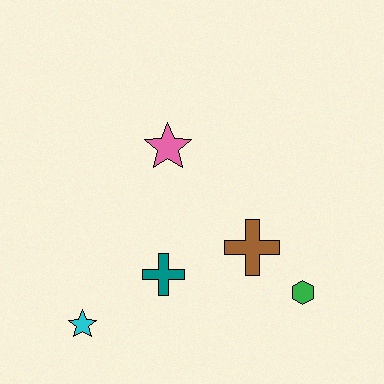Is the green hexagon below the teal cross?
Yes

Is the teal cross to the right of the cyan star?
Yes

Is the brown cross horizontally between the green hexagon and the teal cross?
Yes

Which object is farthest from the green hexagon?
The cyan star is farthest from the green hexagon.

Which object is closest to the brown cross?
The green hexagon is closest to the brown cross.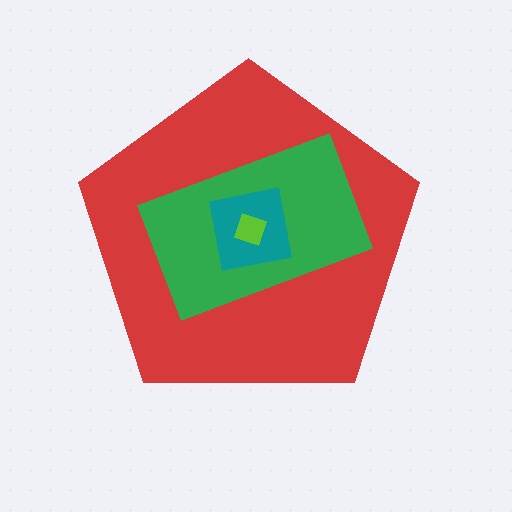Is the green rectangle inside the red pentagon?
Yes.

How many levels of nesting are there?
4.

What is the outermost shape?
The red pentagon.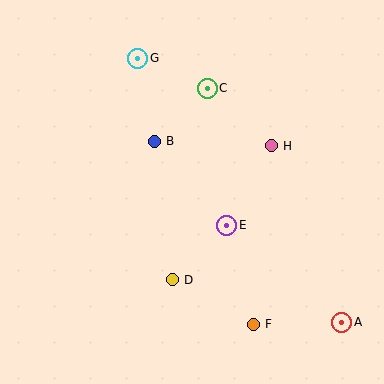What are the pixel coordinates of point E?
Point E is at (227, 225).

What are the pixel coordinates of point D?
Point D is at (172, 280).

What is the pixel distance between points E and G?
The distance between E and G is 189 pixels.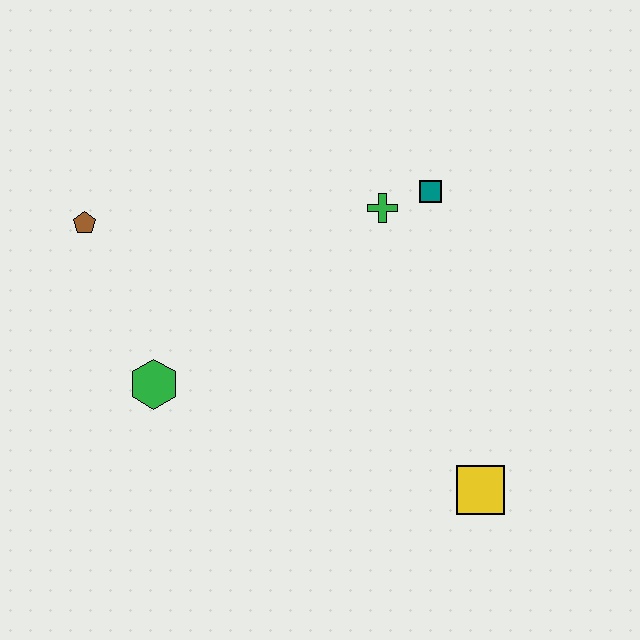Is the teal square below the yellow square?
No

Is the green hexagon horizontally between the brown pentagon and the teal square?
Yes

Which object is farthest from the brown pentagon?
The yellow square is farthest from the brown pentagon.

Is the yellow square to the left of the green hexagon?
No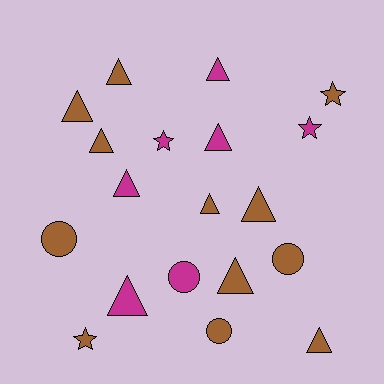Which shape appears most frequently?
Triangle, with 11 objects.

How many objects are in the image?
There are 19 objects.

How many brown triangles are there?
There are 7 brown triangles.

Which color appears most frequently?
Brown, with 12 objects.